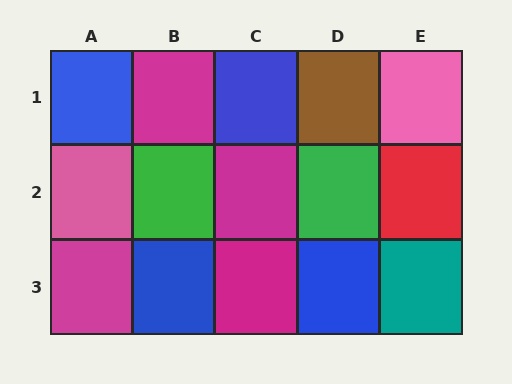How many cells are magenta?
4 cells are magenta.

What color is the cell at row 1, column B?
Magenta.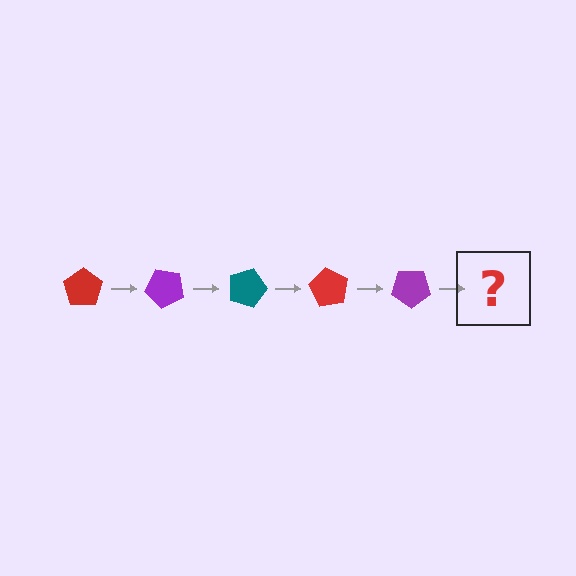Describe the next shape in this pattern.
It should be a teal pentagon, rotated 225 degrees from the start.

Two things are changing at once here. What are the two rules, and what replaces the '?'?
The two rules are that it rotates 45 degrees each step and the color cycles through red, purple, and teal. The '?' should be a teal pentagon, rotated 225 degrees from the start.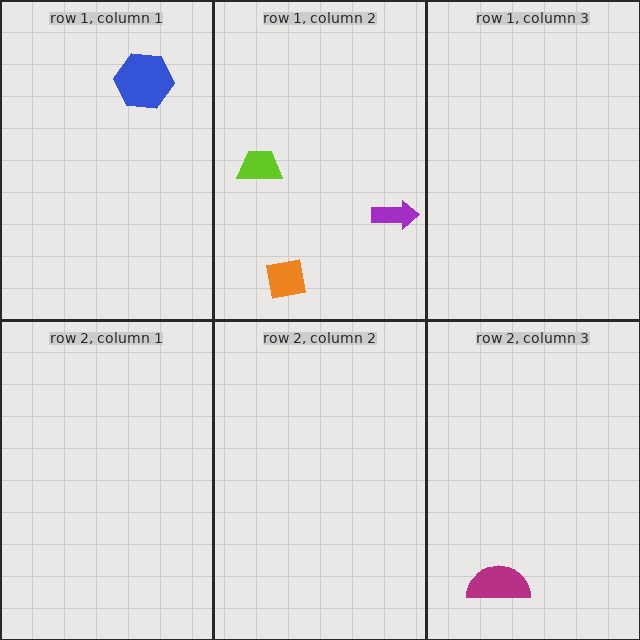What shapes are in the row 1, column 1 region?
The blue hexagon.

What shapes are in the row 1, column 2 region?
The lime trapezoid, the orange square, the purple arrow.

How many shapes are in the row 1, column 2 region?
3.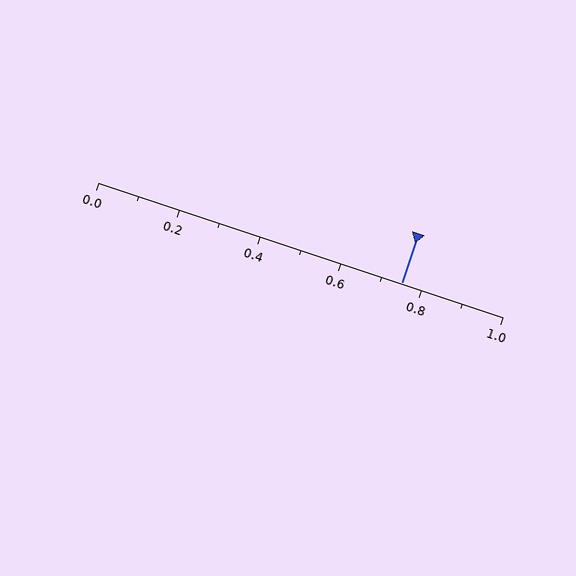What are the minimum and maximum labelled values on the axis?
The axis runs from 0.0 to 1.0.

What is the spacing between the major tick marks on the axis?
The major ticks are spaced 0.2 apart.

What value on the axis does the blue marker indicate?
The marker indicates approximately 0.75.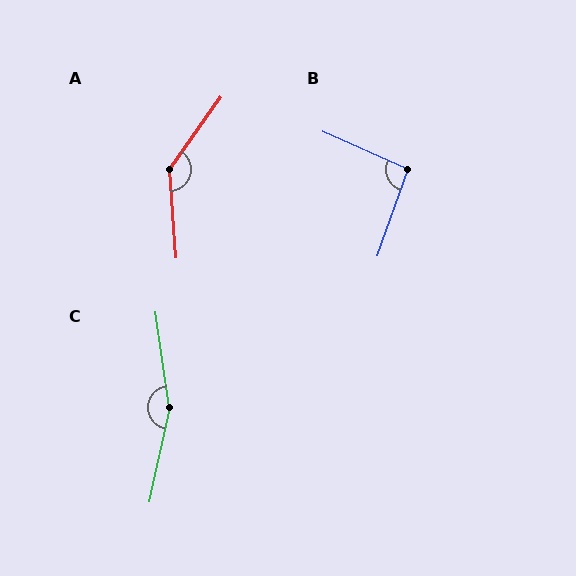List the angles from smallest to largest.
B (95°), A (141°), C (160°).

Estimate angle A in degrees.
Approximately 141 degrees.